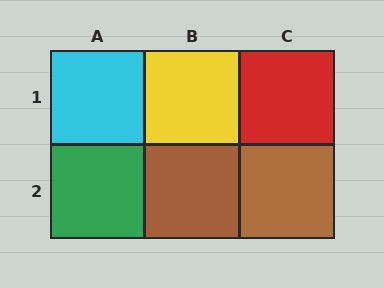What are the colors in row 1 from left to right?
Cyan, yellow, red.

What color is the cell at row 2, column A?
Green.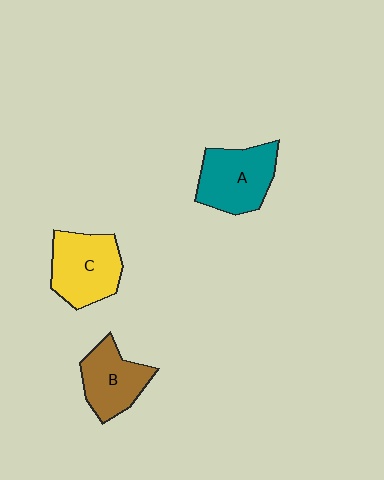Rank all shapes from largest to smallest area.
From largest to smallest: C (yellow), A (teal), B (brown).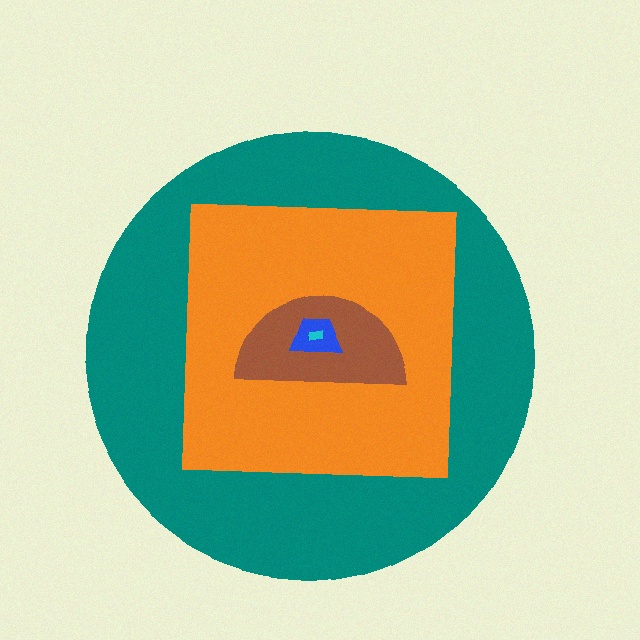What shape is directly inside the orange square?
The brown semicircle.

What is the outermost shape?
The teal circle.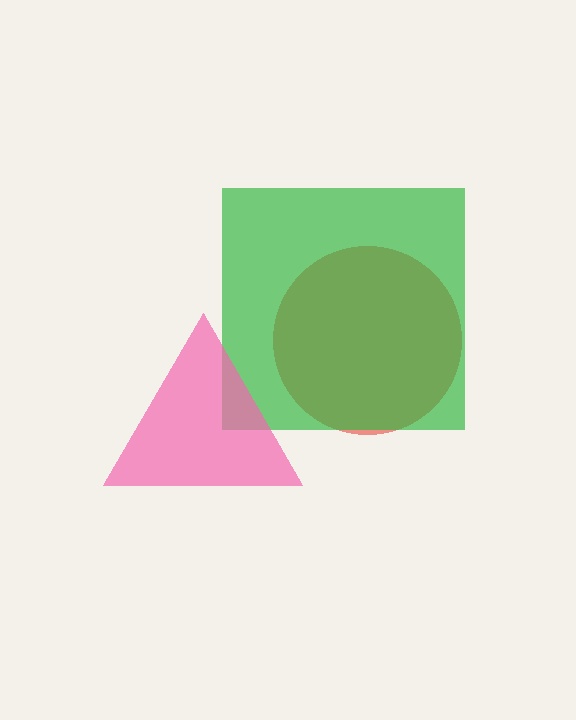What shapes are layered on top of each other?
The layered shapes are: a red circle, a green square, a pink triangle.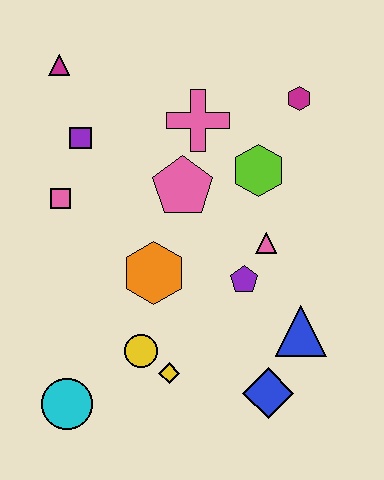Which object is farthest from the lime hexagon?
The cyan circle is farthest from the lime hexagon.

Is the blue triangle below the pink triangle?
Yes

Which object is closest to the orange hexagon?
The yellow circle is closest to the orange hexagon.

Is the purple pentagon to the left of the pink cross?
No